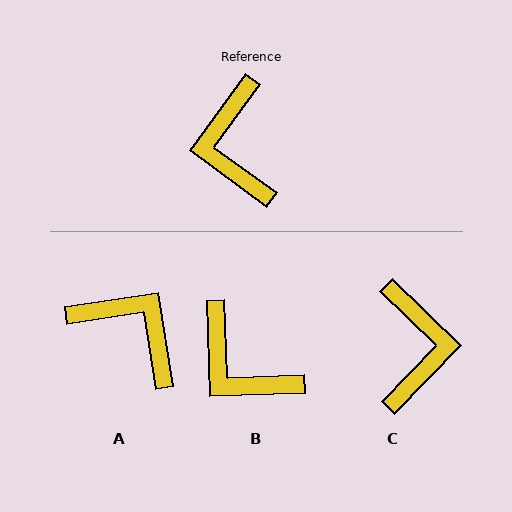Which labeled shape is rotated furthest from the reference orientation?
C, about 172 degrees away.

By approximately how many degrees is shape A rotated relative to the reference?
Approximately 135 degrees clockwise.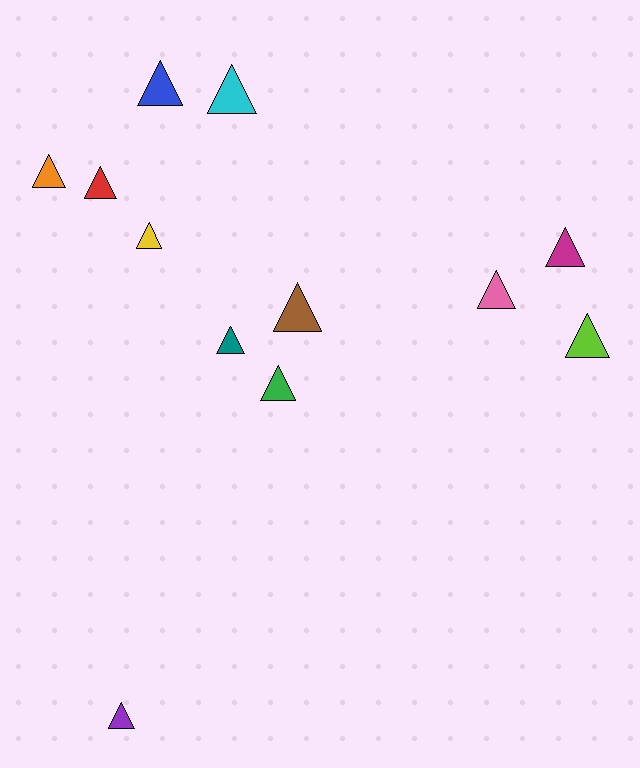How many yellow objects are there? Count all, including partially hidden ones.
There is 1 yellow object.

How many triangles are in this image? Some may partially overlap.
There are 12 triangles.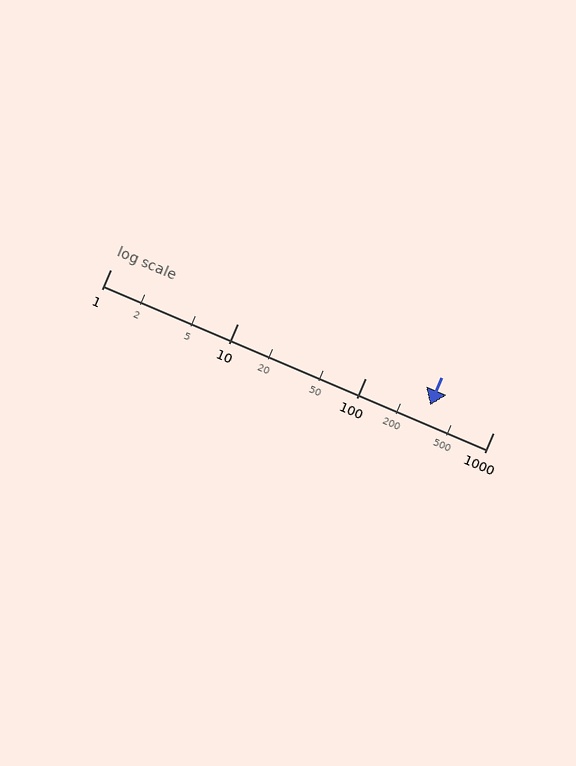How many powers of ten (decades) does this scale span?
The scale spans 3 decades, from 1 to 1000.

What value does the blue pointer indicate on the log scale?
The pointer indicates approximately 320.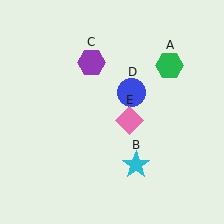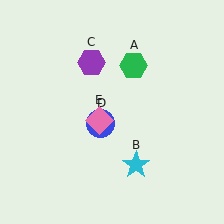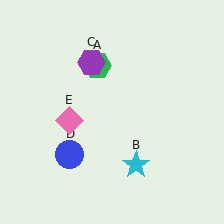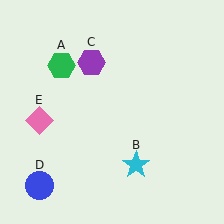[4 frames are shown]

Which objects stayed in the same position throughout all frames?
Cyan star (object B) and purple hexagon (object C) remained stationary.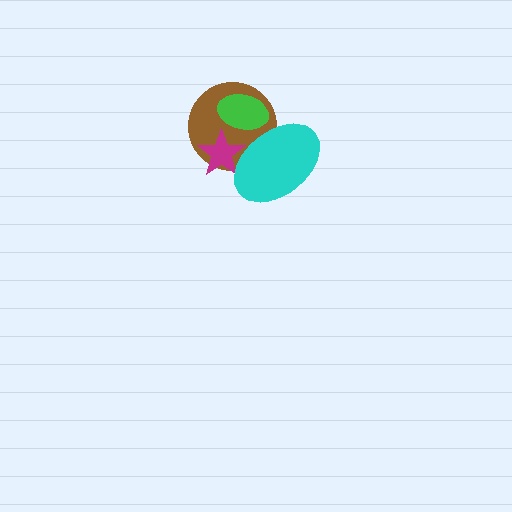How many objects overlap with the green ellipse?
2 objects overlap with the green ellipse.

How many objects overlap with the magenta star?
2 objects overlap with the magenta star.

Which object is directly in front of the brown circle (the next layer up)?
The green ellipse is directly in front of the brown circle.